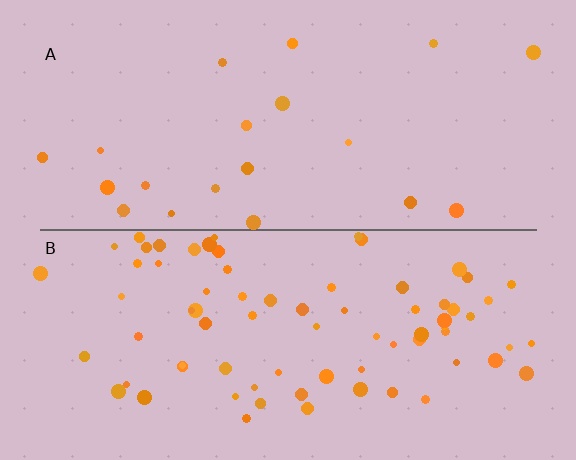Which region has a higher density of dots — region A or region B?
B (the bottom).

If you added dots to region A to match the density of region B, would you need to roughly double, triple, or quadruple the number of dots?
Approximately quadruple.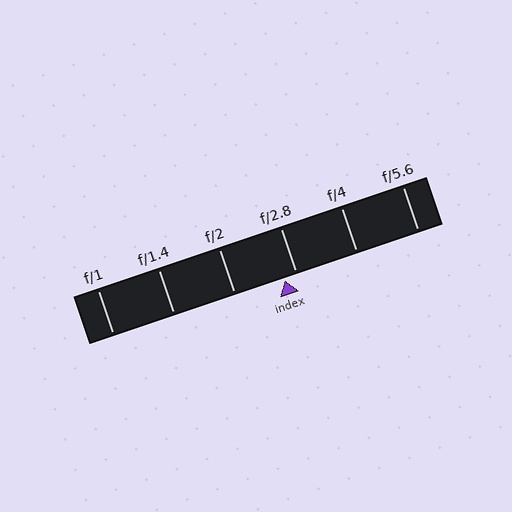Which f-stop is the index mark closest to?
The index mark is closest to f/2.8.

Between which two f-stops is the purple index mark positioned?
The index mark is between f/2 and f/2.8.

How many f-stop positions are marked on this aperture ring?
There are 6 f-stop positions marked.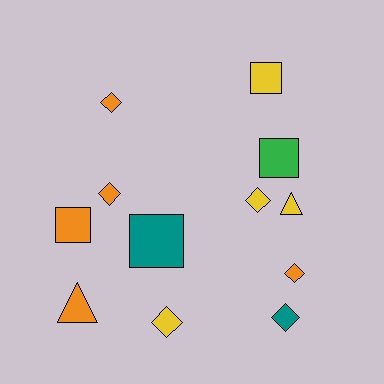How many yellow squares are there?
There is 1 yellow square.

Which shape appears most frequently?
Diamond, with 6 objects.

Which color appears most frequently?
Orange, with 5 objects.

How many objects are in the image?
There are 12 objects.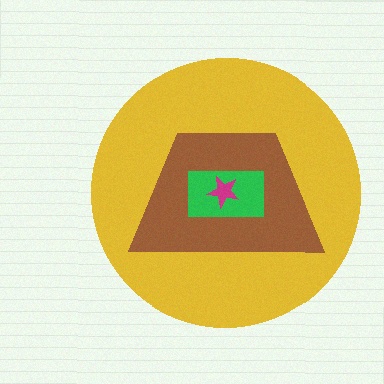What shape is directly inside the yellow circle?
The brown trapezoid.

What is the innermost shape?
The magenta star.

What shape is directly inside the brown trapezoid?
The green rectangle.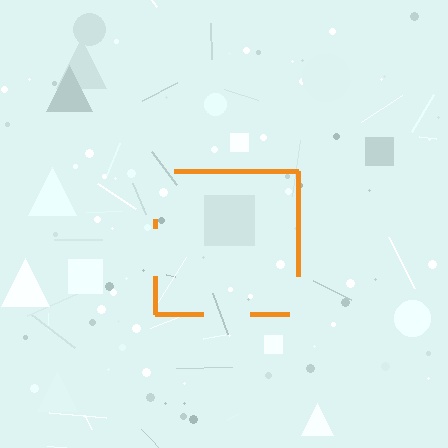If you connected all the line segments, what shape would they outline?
They would outline a square.